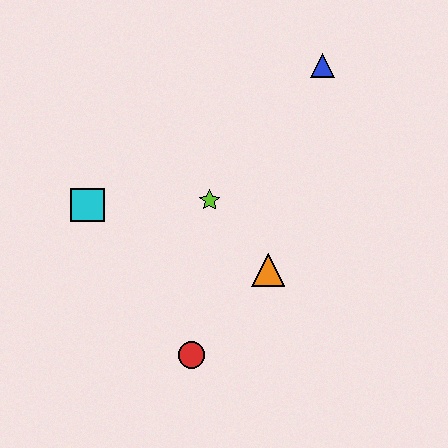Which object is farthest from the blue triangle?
The red circle is farthest from the blue triangle.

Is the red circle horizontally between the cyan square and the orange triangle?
Yes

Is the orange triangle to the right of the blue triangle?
No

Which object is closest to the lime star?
The orange triangle is closest to the lime star.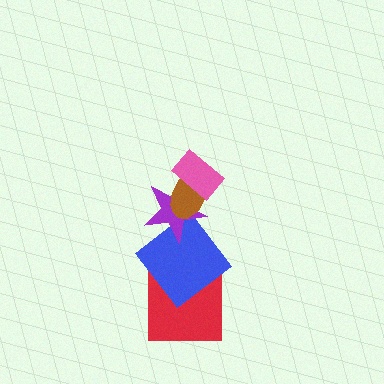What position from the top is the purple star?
The purple star is 3rd from the top.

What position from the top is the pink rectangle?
The pink rectangle is 1st from the top.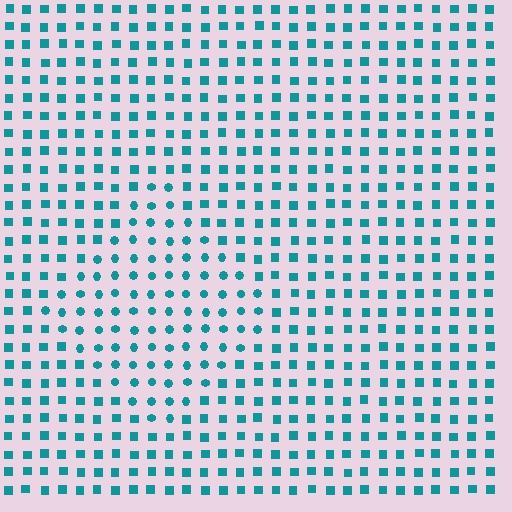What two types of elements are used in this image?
The image uses circles inside the diamond region and squares outside it.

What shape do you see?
I see a diamond.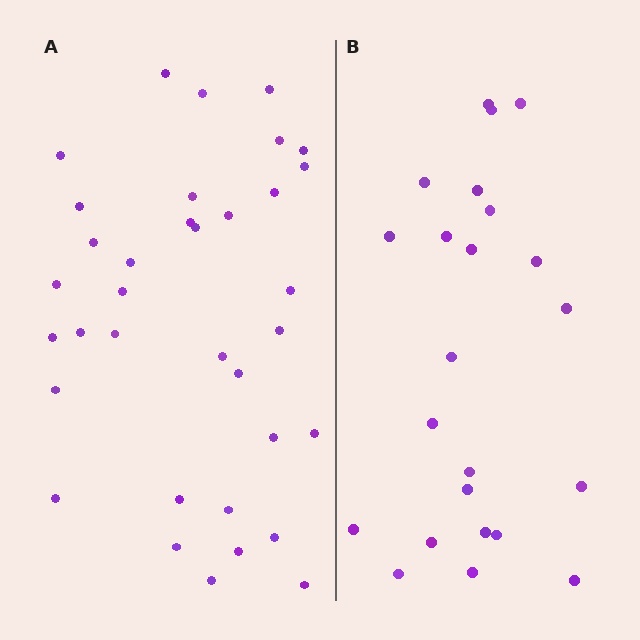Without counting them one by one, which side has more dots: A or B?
Region A (the left region) has more dots.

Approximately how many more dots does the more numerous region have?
Region A has roughly 12 or so more dots than region B.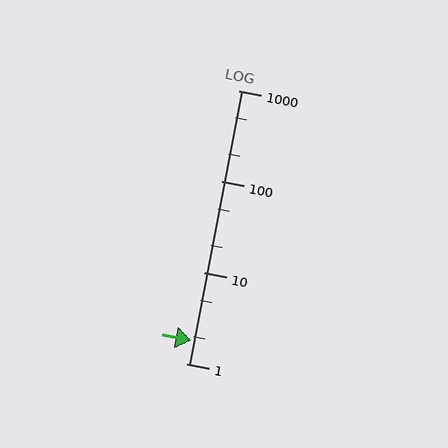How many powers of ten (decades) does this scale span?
The scale spans 3 decades, from 1 to 1000.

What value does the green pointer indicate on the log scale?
The pointer indicates approximately 1.8.